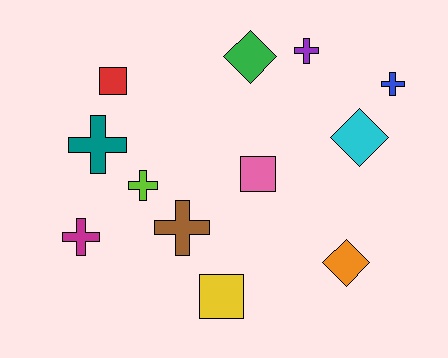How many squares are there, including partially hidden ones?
There are 3 squares.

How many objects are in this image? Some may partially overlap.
There are 12 objects.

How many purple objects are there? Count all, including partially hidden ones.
There is 1 purple object.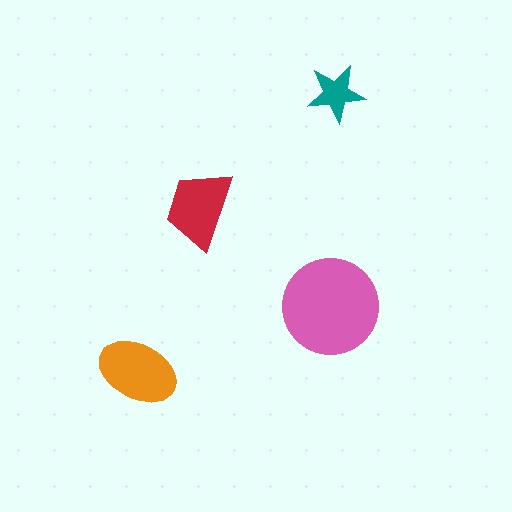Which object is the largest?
The pink circle.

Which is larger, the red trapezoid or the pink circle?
The pink circle.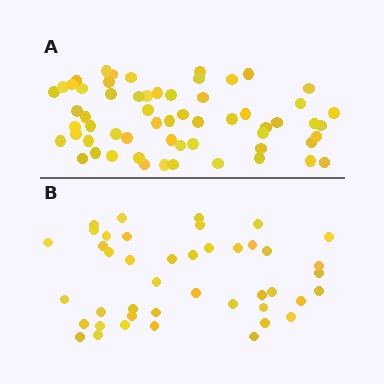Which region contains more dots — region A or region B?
Region A (the top region) has more dots.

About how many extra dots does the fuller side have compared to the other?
Region A has approximately 15 more dots than region B.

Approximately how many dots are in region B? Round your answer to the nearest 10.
About 40 dots. (The exact count is 43, which rounds to 40.)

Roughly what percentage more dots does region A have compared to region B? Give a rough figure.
About 40% more.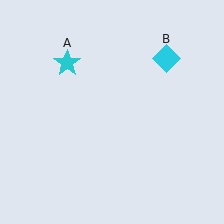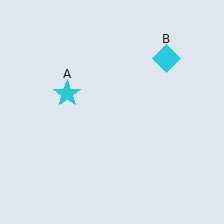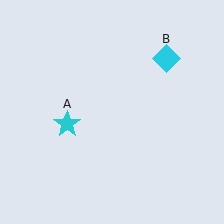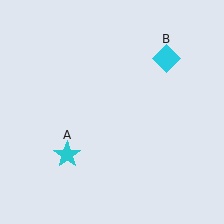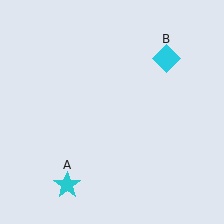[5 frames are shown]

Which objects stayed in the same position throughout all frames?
Cyan diamond (object B) remained stationary.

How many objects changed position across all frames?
1 object changed position: cyan star (object A).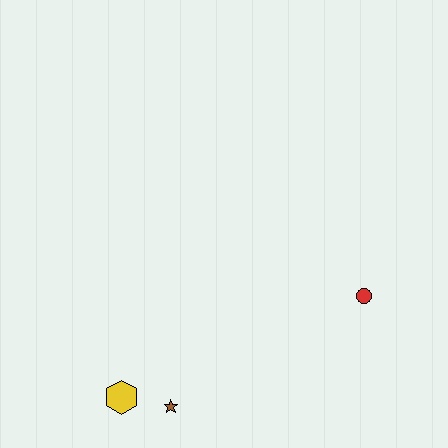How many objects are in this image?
There are 3 objects.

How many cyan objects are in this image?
There are no cyan objects.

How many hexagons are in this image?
There is 1 hexagon.